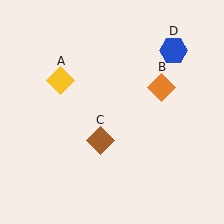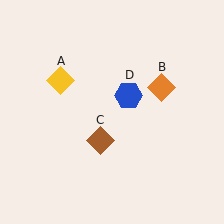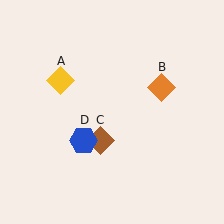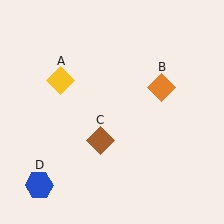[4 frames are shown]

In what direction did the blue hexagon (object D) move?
The blue hexagon (object D) moved down and to the left.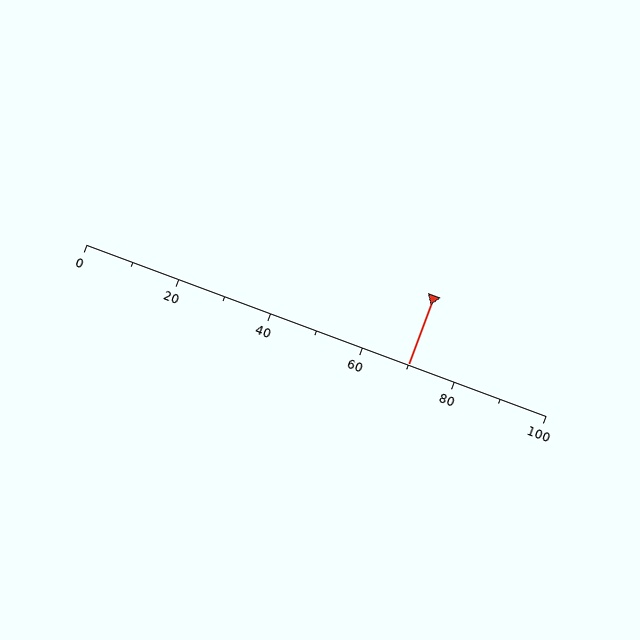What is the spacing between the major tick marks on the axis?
The major ticks are spaced 20 apart.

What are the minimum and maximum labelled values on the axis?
The axis runs from 0 to 100.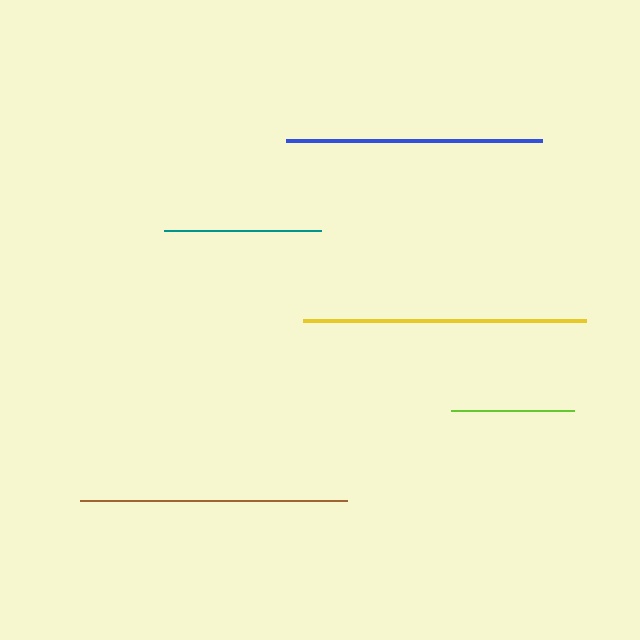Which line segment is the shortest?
The lime line is the shortest at approximately 122 pixels.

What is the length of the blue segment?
The blue segment is approximately 256 pixels long.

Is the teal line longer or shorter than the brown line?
The brown line is longer than the teal line.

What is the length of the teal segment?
The teal segment is approximately 157 pixels long.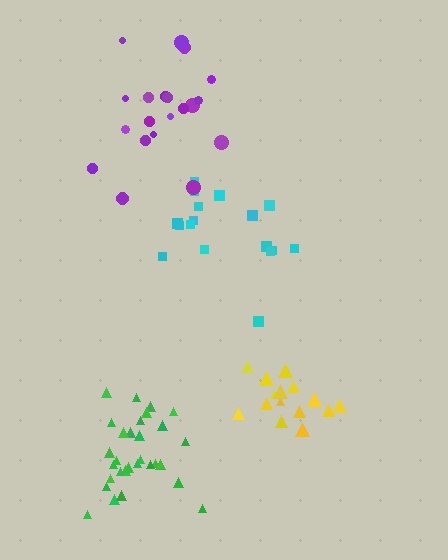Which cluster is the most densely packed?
Green.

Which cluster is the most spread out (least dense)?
Cyan.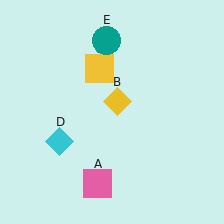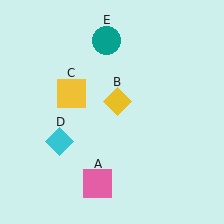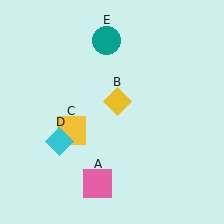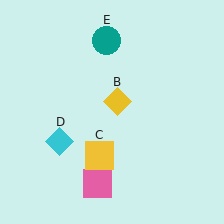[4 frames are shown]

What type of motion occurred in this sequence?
The yellow square (object C) rotated counterclockwise around the center of the scene.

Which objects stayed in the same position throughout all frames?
Pink square (object A) and yellow diamond (object B) and cyan diamond (object D) and teal circle (object E) remained stationary.